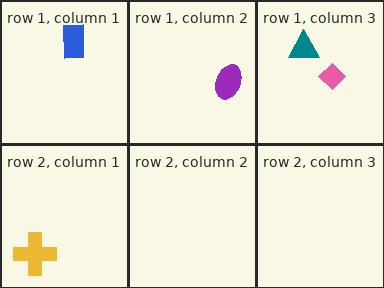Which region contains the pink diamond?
The row 1, column 3 region.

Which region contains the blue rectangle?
The row 1, column 1 region.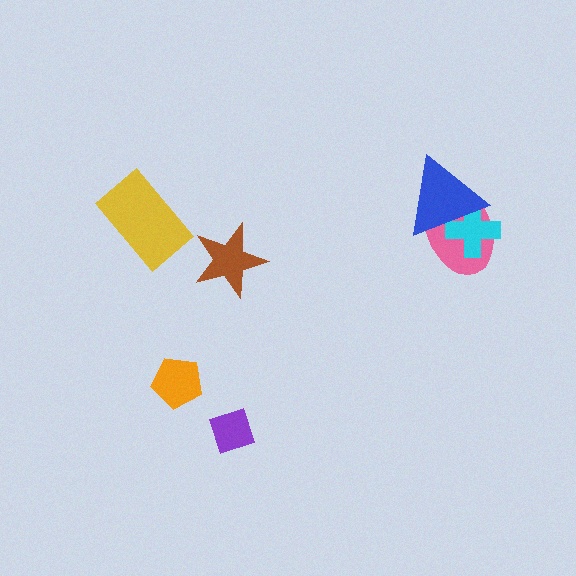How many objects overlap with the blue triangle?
2 objects overlap with the blue triangle.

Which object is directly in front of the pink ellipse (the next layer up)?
The cyan cross is directly in front of the pink ellipse.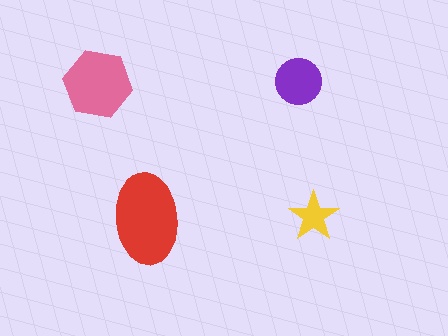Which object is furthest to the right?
The yellow star is rightmost.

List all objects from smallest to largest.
The yellow star, the purple circle, the pink hexagon, the red ellipse.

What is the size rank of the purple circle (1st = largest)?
3rd.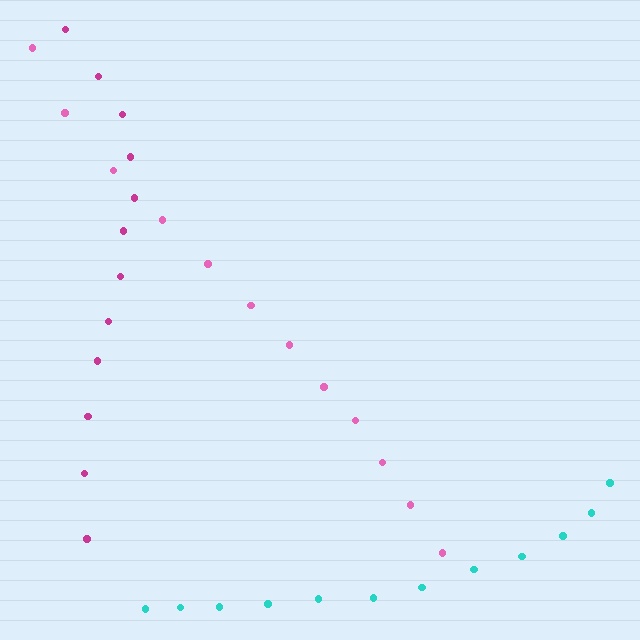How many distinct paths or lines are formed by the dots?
There are 3 distinct paths.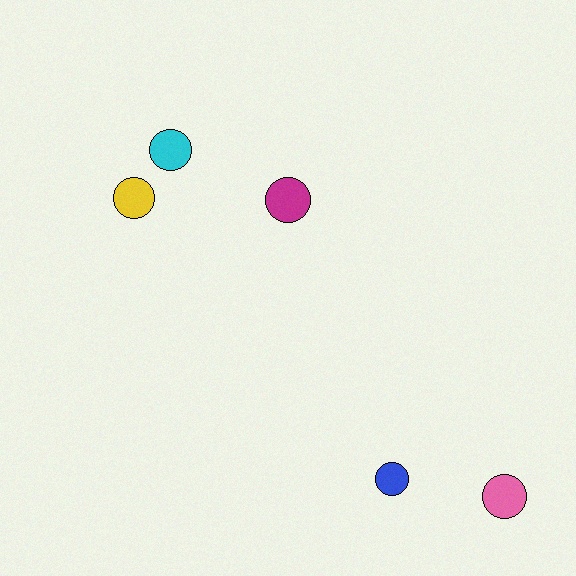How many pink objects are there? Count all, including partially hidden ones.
There is 1 pink object.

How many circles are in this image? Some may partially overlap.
There are 5 circles.